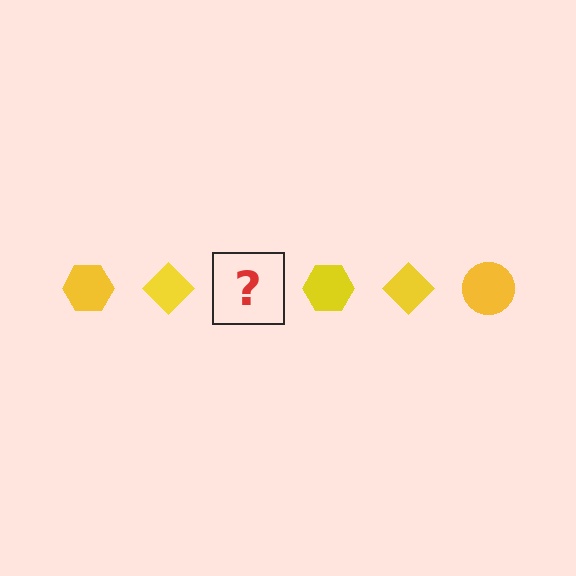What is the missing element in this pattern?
The missing element is a yellow circle.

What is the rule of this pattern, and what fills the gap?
The rule is that the pattern cycles through hexagon, diamond, circle shapes in yellow. The gap should be filled with a yellow circle.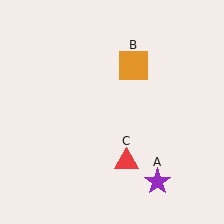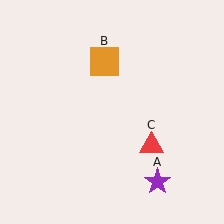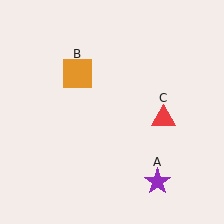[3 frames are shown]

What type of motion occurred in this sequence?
The orange square (object B), red triangle (object C) rotated counterclockwise around the center of the scene.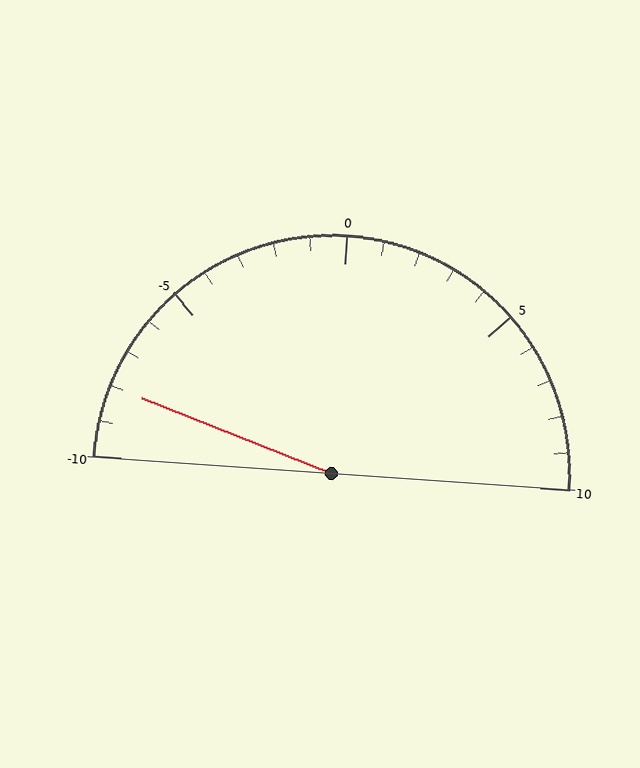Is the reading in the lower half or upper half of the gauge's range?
The reading is in the lower half of the range (-10 to 10).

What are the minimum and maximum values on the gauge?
The gauge ranges from -10 to 10.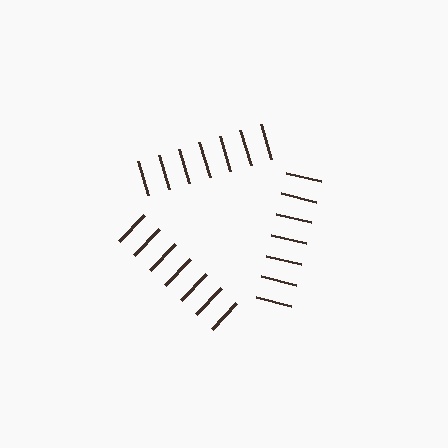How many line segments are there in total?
21 — 7 along each of the 3 edges.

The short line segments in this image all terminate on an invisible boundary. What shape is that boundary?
An illusory triangle — the line segments terminate on its edges but no continuous stroke is drawn.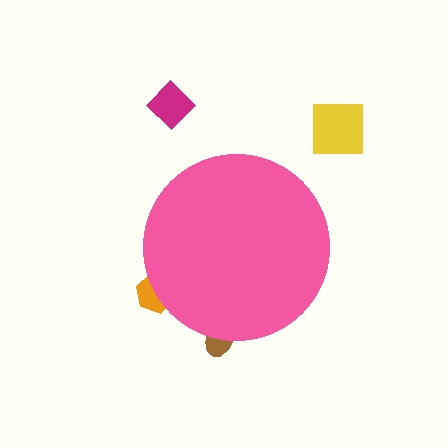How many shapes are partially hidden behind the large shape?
2 shapes are partially hidden.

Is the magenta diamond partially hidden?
No, the magenta diamond is fully visible.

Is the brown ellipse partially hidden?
Yes, the brown ellipse is partially hidden behind the pink circle.